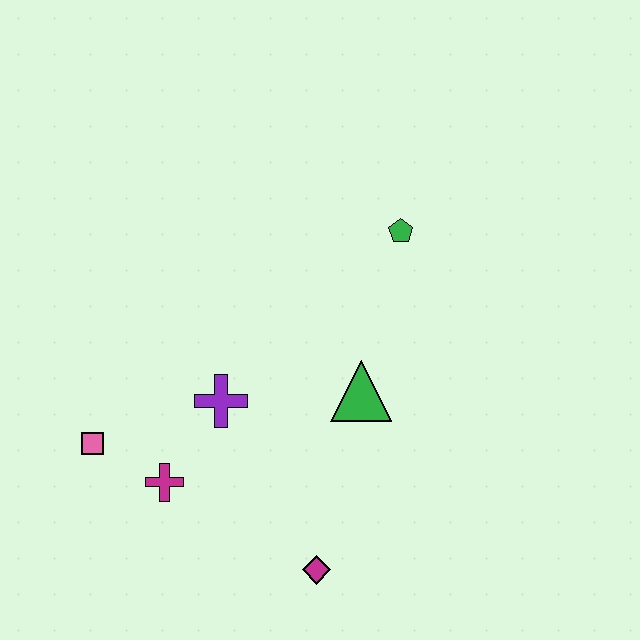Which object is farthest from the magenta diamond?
The green pentagon is farthest from the magenta diamond.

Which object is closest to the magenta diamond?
The magenta cross is closest to the magenta diamond.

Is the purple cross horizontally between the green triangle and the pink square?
Yes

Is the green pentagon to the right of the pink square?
Yes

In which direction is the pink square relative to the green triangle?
The pink square is to the left of the green triangle.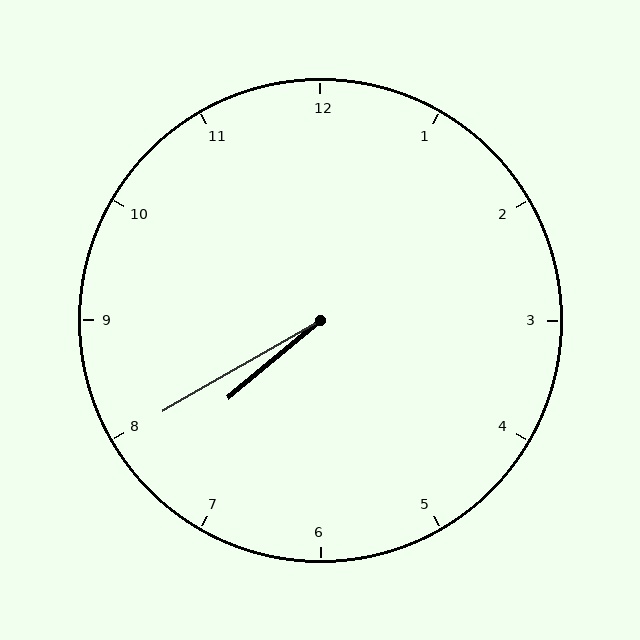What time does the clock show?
7:40.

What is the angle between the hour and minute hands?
Approximately 10 degrees.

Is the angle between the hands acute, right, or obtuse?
It is acute.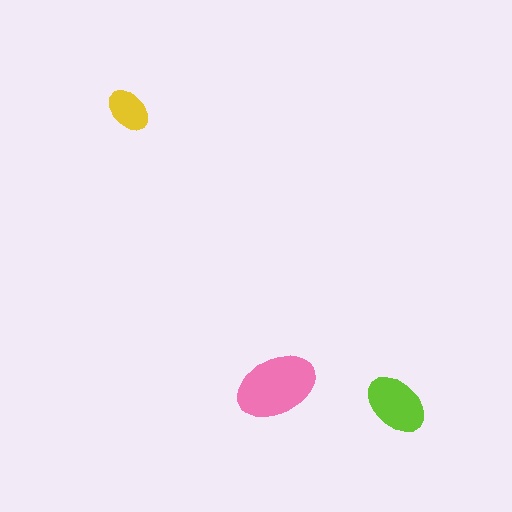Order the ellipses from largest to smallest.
the pink one, the lime one, the yellow one.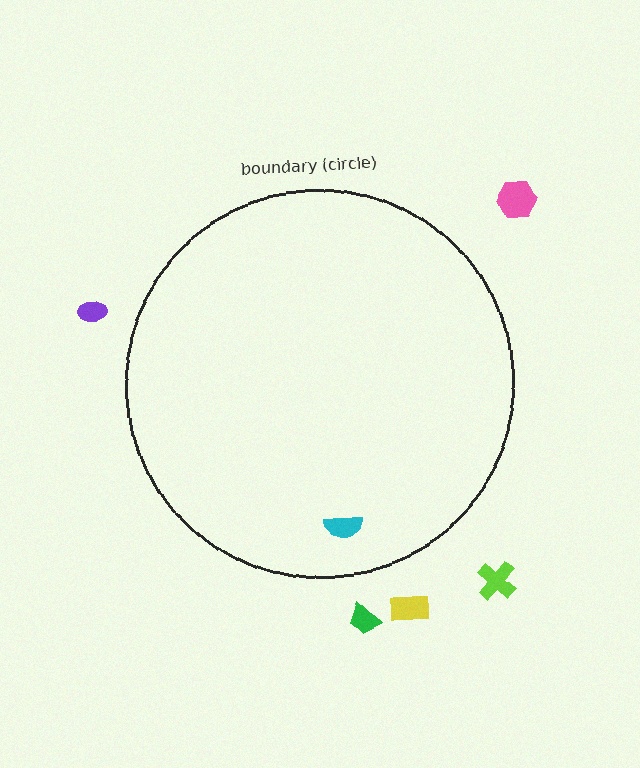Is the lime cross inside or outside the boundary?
Outside.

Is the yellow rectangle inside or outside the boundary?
Outside.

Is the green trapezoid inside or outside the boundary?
Outside.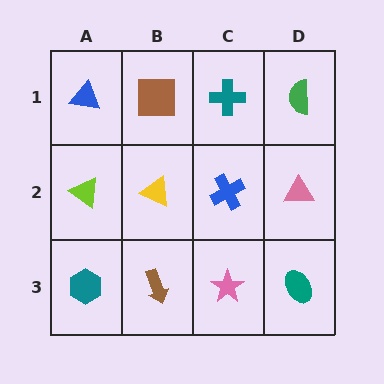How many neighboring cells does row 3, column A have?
2.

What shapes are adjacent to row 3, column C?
A blue cross (row 2, column C), a brown arrow (row 3, column B), a teal ellipse (row 3, column D).